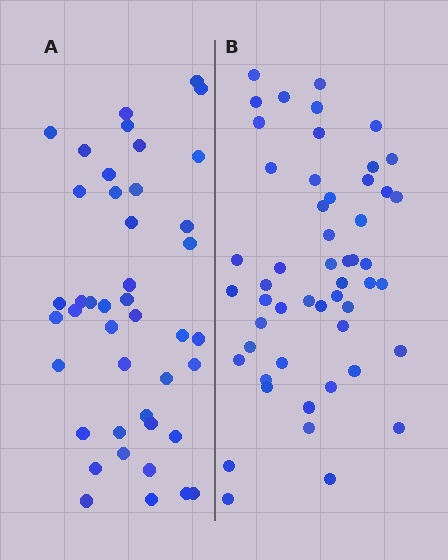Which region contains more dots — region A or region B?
Region B (the right region) has more dots.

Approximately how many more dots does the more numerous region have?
Region B has roughly 8 or so more dots than region A.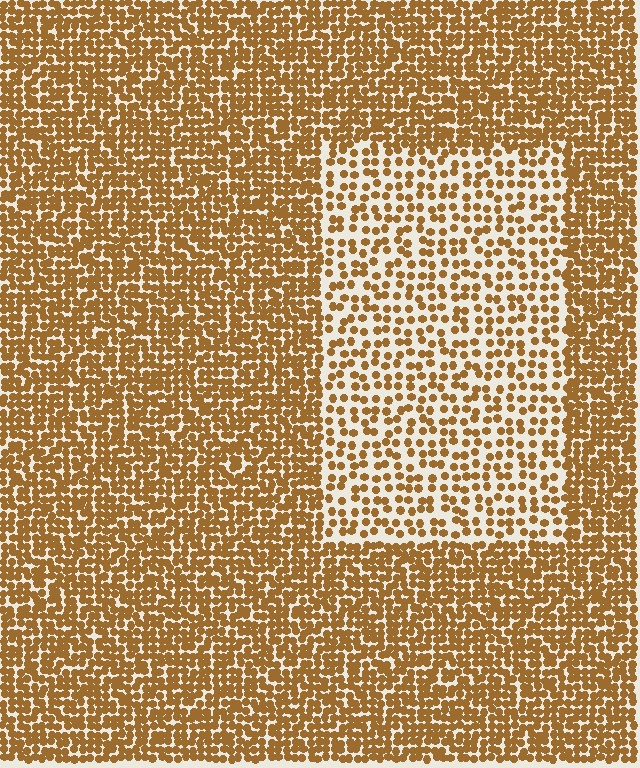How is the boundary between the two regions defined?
The boundary is defined by a change in element density (approximately 2.0x ratio). All elements are the same color, size, and shape.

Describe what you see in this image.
The image contains small brown elements arranged at two different densities. A rectangle-shaped region is visible where the elements are less densely packed than the surrounding area.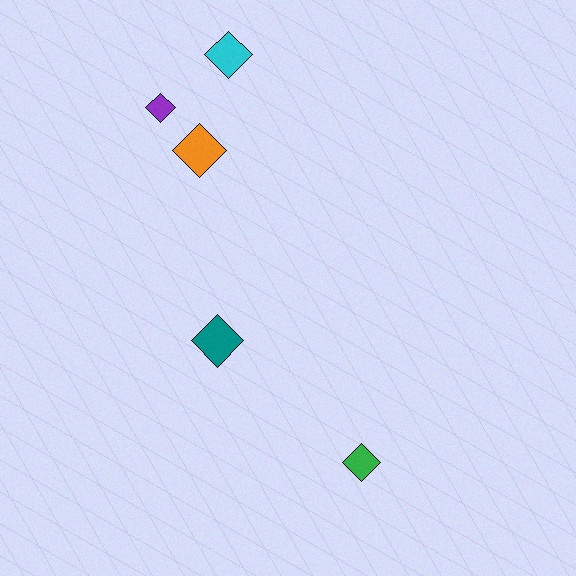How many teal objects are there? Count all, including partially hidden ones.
There is 1 teal object.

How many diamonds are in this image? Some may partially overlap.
There are 5 diamonds.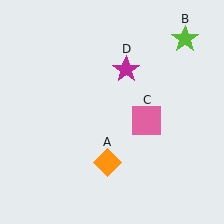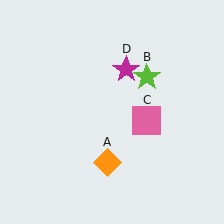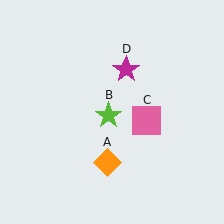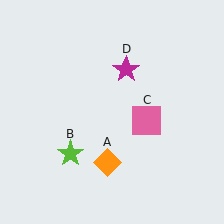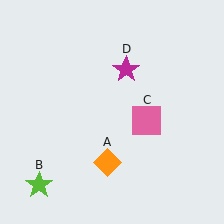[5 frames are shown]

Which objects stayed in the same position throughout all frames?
Orange diamond (object A) and pink square (object C) and magenta star (object D) remained stationary.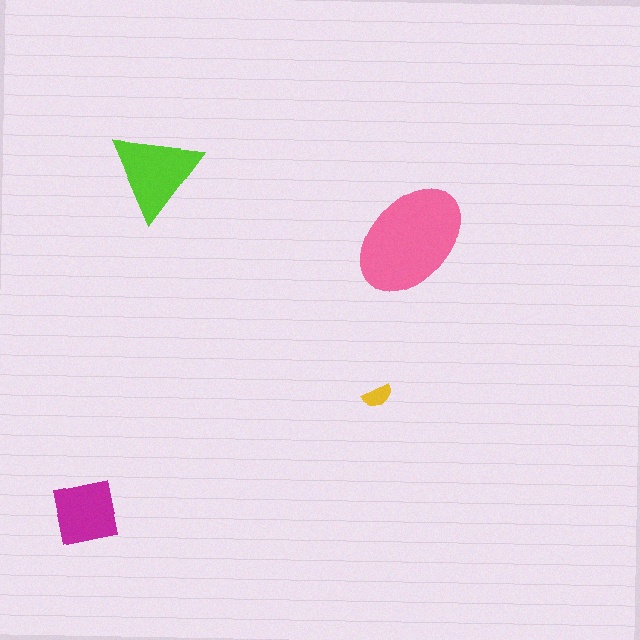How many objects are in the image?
There are 4 objects in the image.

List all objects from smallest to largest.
The yellow semicircle, the magenta square, the lime triangle, the pink ellipse.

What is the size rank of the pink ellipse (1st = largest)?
1st.